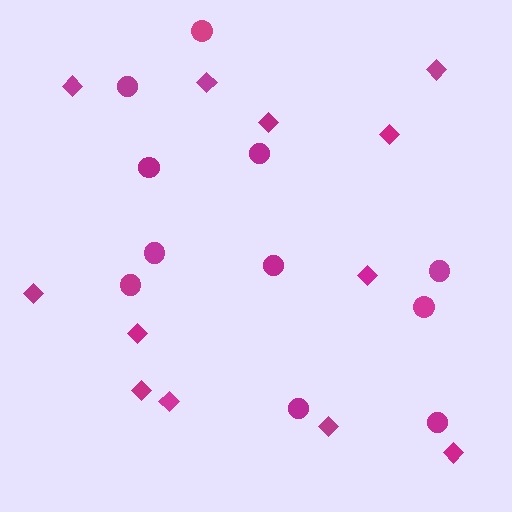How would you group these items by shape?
There are 2 groups: one group of diamonds (12) and one group of circles (11).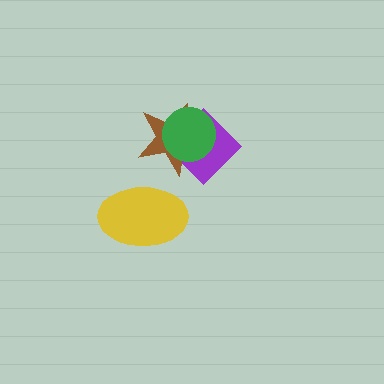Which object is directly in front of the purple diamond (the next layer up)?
The brown star is directly in front of the purple diamond.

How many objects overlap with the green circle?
2 objects overlap with the green circle.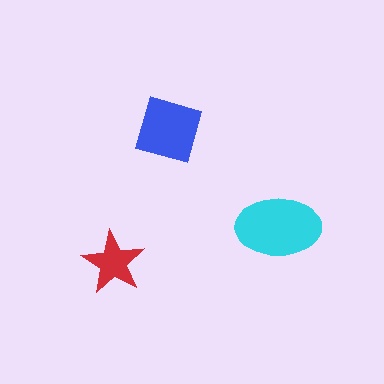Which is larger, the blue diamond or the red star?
The blue diamond.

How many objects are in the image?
There are 3 objects in the image.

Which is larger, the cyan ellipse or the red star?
The cyan ellipse.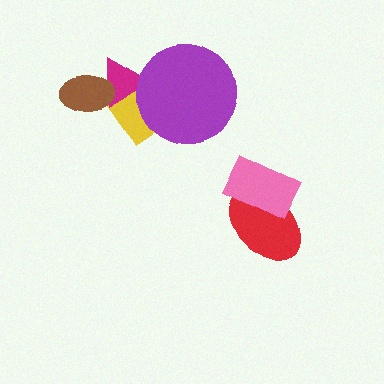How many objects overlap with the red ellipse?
1 object overlaps with the red ellipse.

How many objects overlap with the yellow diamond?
2 objects overlap with the yellow diamond.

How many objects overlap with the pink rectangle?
1 object overlaps with the pink rectangle.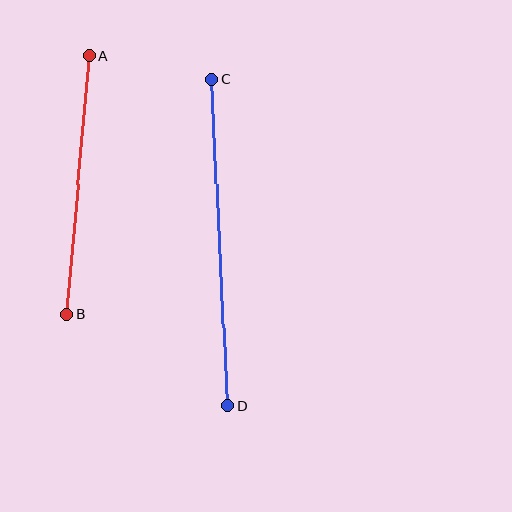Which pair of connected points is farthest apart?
Points C and D are farthest apart.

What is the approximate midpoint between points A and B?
The midpoint is at approximately (78, 185) pixels.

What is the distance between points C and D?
The distance is approximately 327 pixels.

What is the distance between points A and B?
The distance is approximately 260 pixels.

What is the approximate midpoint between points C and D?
The midpoint is at approximately (220, 243) pixels.